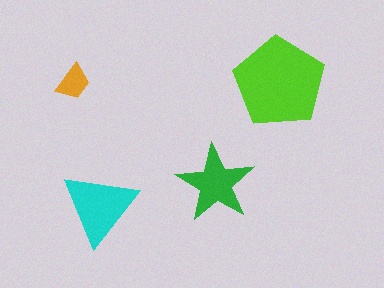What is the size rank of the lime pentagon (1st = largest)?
1st.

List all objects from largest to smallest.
The lime pentagon, the cyan triangle, the green star, the orange trapezoid.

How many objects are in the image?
There are 4 objects in the image.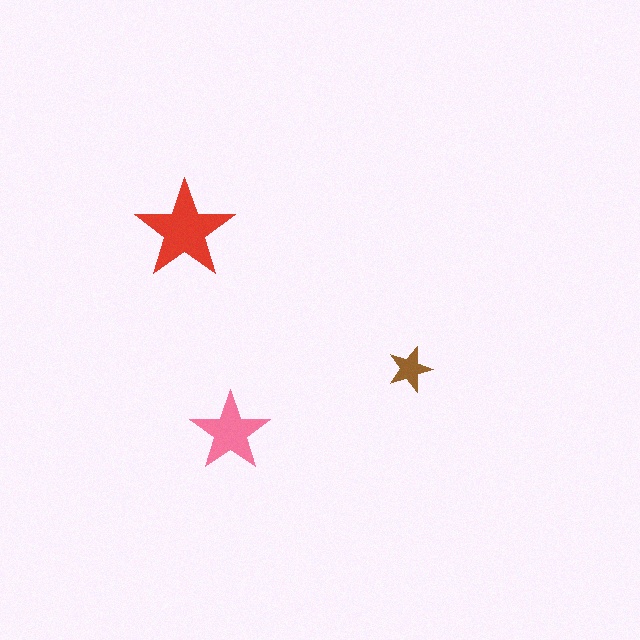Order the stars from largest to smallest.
the red one, the pink one, the brown one.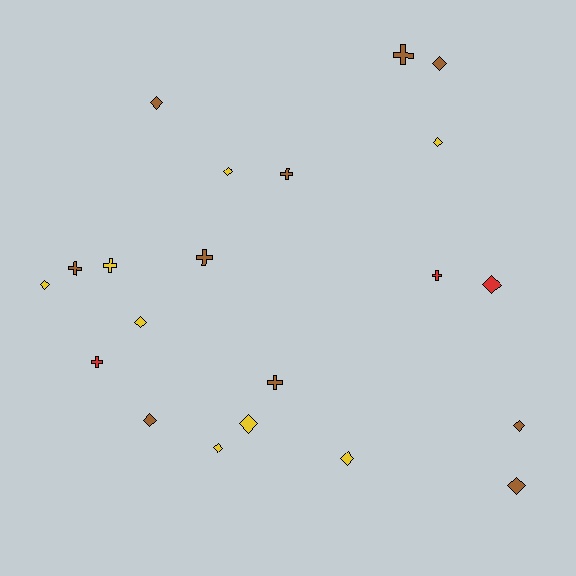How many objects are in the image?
There are 21 objects.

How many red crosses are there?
There are 2 red crosses.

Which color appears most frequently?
Brown, with 10 objects.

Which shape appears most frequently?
Diamond, with 13 objects.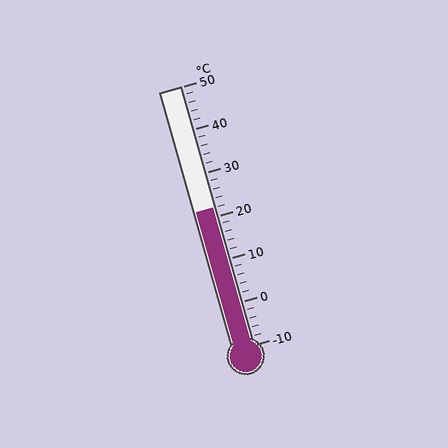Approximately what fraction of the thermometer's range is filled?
The thermometer is filled to approximately 55% of its range.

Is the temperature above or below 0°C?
The temperature is above 0°C.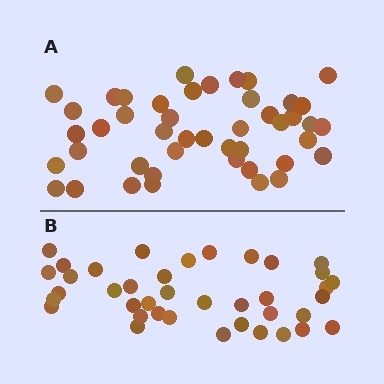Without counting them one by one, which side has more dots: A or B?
Region A (the top region) has more dots.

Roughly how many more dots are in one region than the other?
Region A has about 6 more dots than region B.